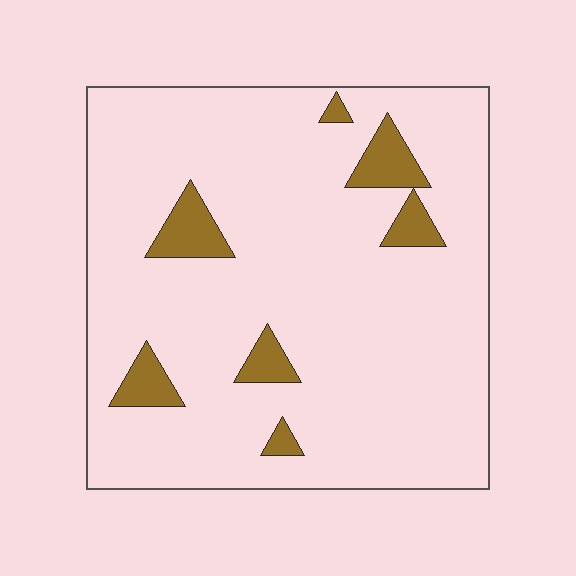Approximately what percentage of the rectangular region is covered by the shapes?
Approximately 10%.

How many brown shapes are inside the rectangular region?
7.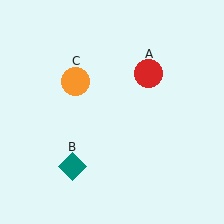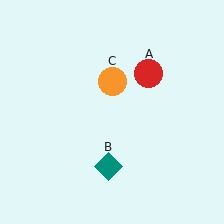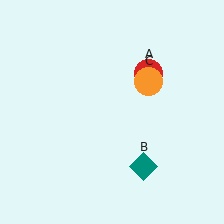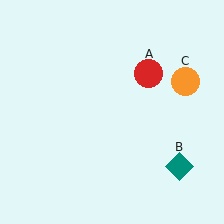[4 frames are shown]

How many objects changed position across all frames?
2 objects changed position: teal diamond (object B), orange circle (object C).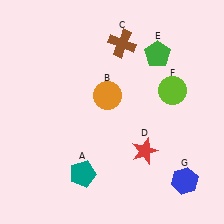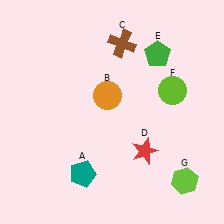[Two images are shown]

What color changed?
The hexagon (G) changed from blue in Image 1 to lime in Image 2.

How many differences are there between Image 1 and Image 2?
There is 1 difference between the two images.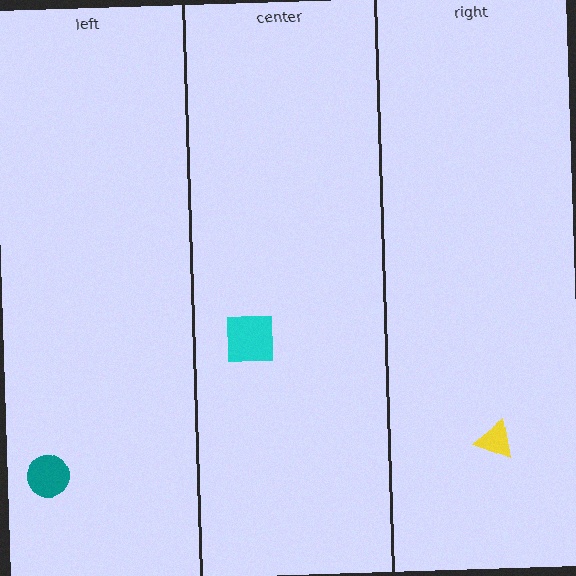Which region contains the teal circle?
The left region.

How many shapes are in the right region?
1.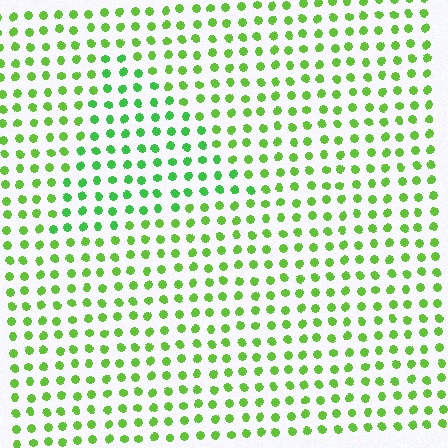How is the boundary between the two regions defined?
The boundary is defined purely by a slight shift in hue (about 24 degrees). Spacing, size, and orientation are identical on both sides.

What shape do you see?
I see a triangle.